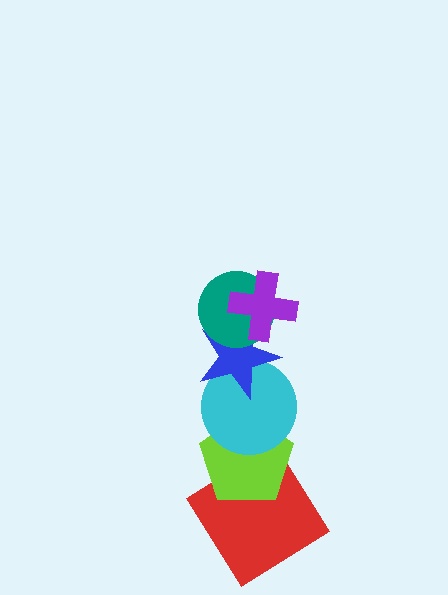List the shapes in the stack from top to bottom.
From top to bottom: the purple cross, the teal circle, the blue star, the cyan circle, the lime pentagon, the red diamond.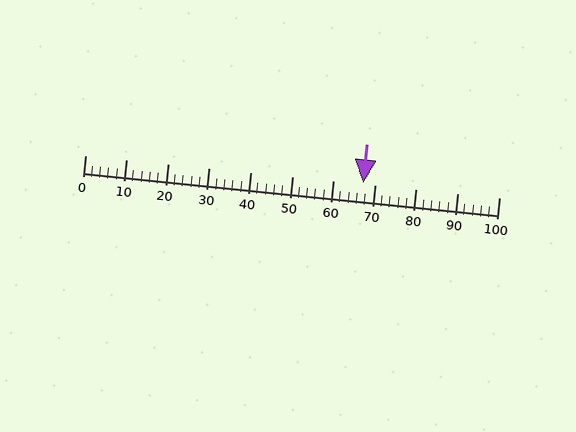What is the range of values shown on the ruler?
The ruler shows values from 0 to 100.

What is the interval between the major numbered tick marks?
The major tick marks are spaced 10 units apart.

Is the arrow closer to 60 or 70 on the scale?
The arrow is closer to 70.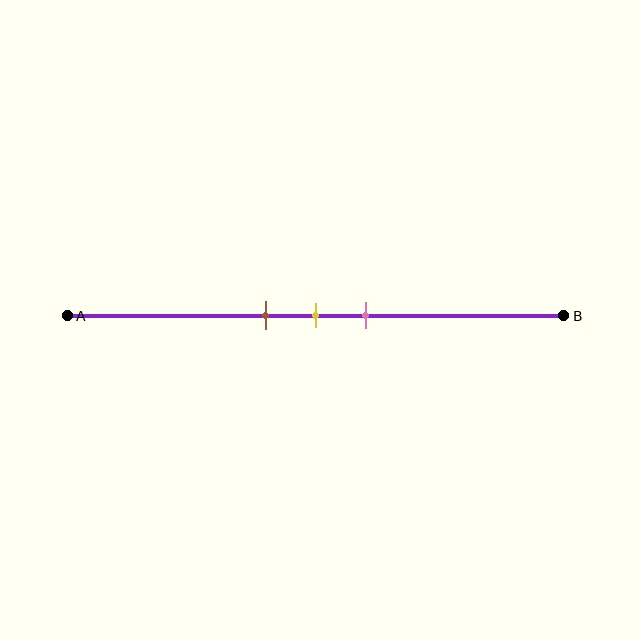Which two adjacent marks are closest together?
The brown and yellow marks are the closest adjacent pair.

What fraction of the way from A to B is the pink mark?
The pink mark is approximately 60% (0.6) of the way from A to B.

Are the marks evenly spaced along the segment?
Yes, the marks are approximately evenly spaced.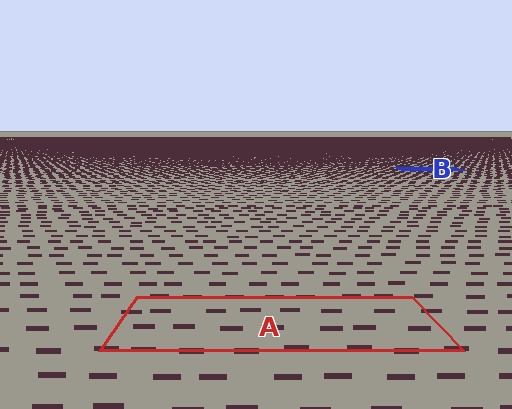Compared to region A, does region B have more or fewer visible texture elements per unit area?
Region B has more texture elements per unit area — they are packed more densely because it is farther away.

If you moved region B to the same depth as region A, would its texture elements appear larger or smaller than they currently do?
They would appear larger. At a closer depth, the same texture elements are projected at a bigger on-screen size.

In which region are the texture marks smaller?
The texture marks are smaller in region B, because it is farther away.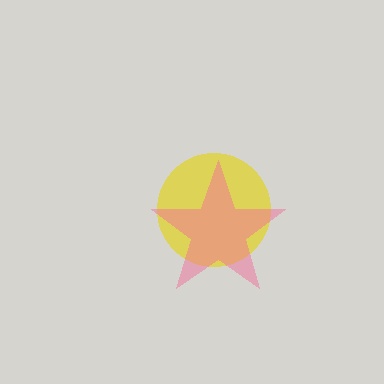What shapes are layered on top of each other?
The layered shapes are: a yellow circle, a pink star.